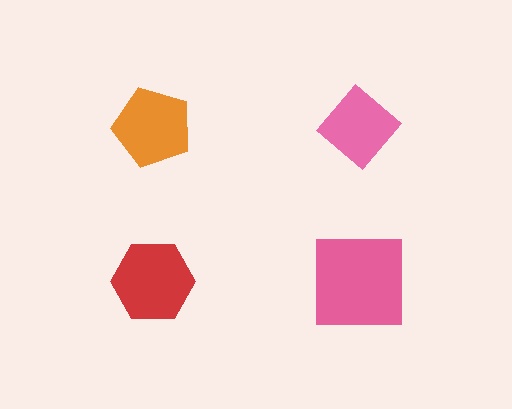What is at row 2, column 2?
A pink square.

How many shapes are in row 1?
2 shapes.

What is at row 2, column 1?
A red hexagon.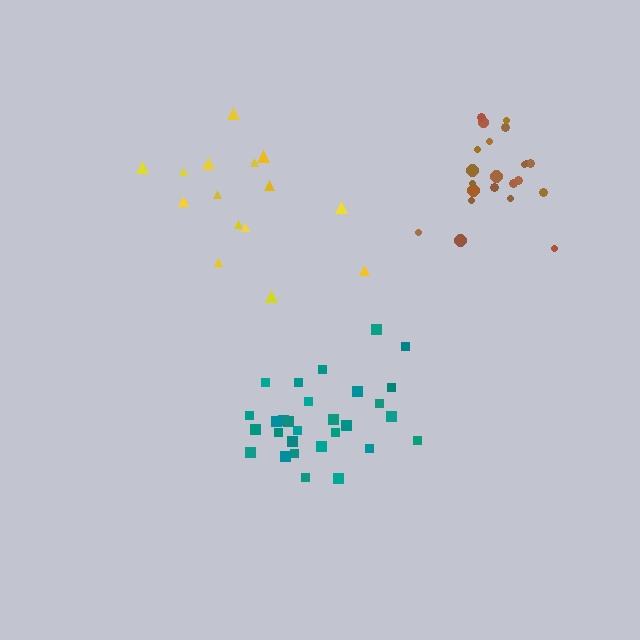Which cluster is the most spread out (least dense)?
Yellow.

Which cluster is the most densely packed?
Brown.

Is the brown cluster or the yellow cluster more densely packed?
Brown.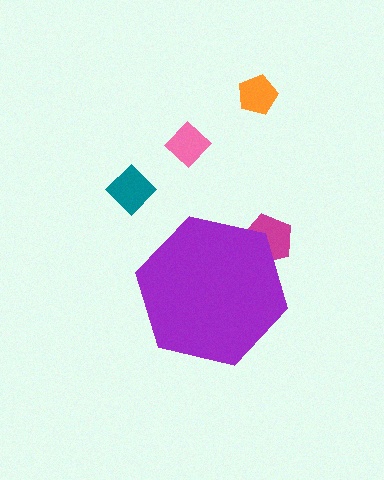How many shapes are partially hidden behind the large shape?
1 shape is partially hidden.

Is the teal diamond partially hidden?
No, the teal diamond is fully visible.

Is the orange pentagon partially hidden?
No, the orange pentagon is fully visible.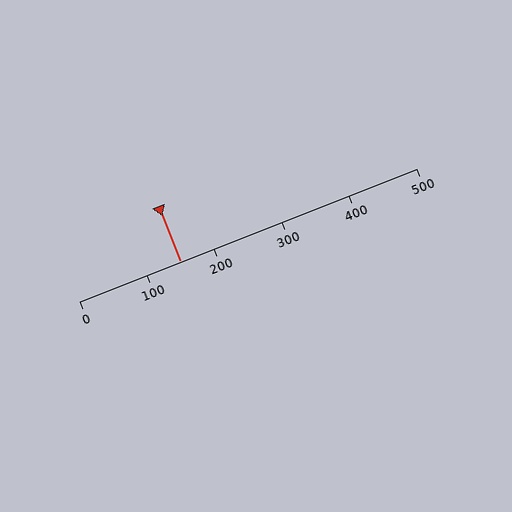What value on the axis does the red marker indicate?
The marker indicates approximately 150.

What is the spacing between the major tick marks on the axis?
The major ticks are spaced 100 apart.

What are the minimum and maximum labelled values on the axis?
The axis runs from 0 to 500.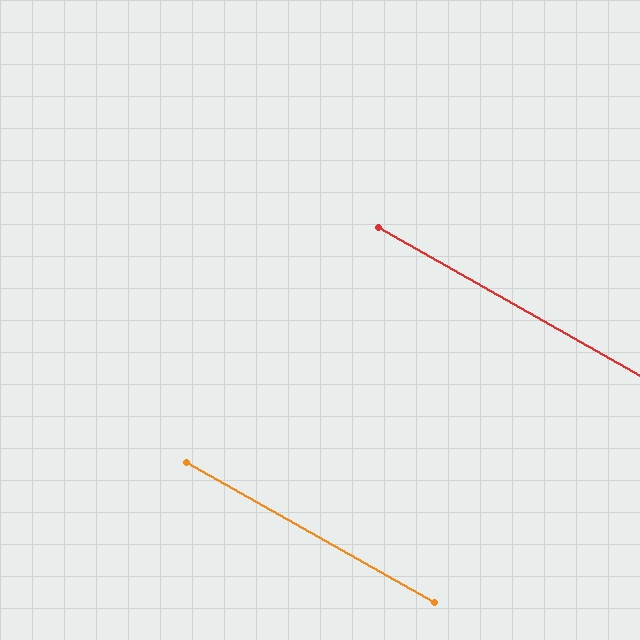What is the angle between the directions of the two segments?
Approximately 0 degrees.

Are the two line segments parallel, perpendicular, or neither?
Parallel — their directions differ by only 0.1°.